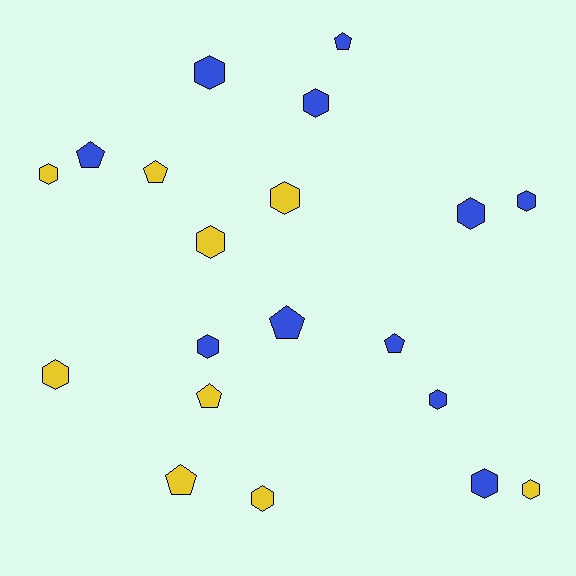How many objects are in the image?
There are 20 objects.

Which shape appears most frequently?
Hexagon, with 13 objects.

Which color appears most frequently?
Blue, with 11 objects.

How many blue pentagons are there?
There are 4 blue pentagons.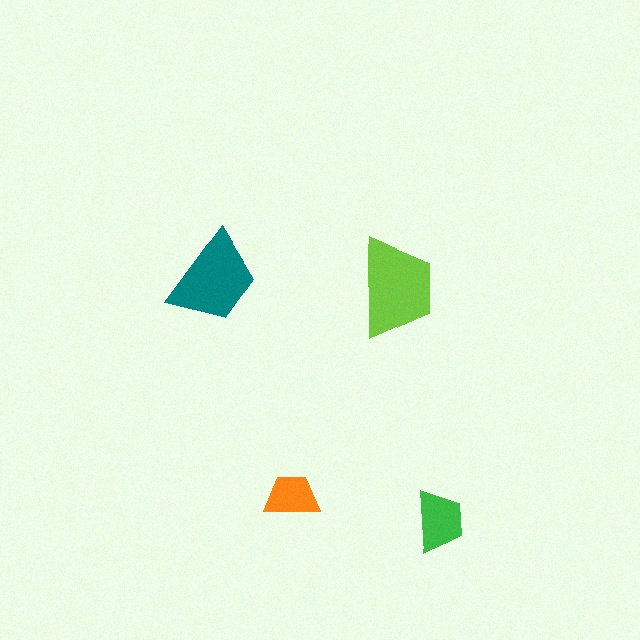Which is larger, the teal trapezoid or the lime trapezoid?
The lime one.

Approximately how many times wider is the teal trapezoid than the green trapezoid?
About 1.5 times wider.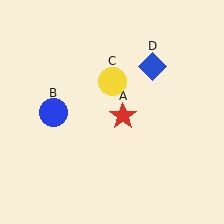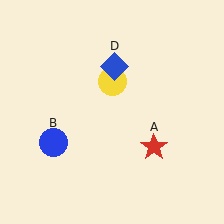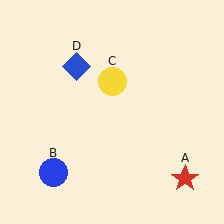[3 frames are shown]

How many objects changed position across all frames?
3 objects changed position: red star (object A), blue circle (object B), blue diamond (object D).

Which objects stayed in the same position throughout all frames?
Yellow circle (object C) remained stationary.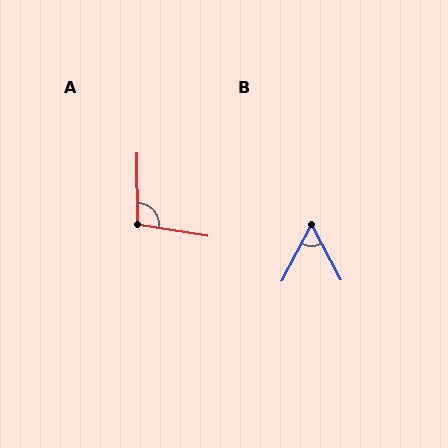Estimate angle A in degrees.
Approximately 99 degrees.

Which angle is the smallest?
B, at approximately 56 degrees.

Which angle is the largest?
A, at approximately 99 degrees.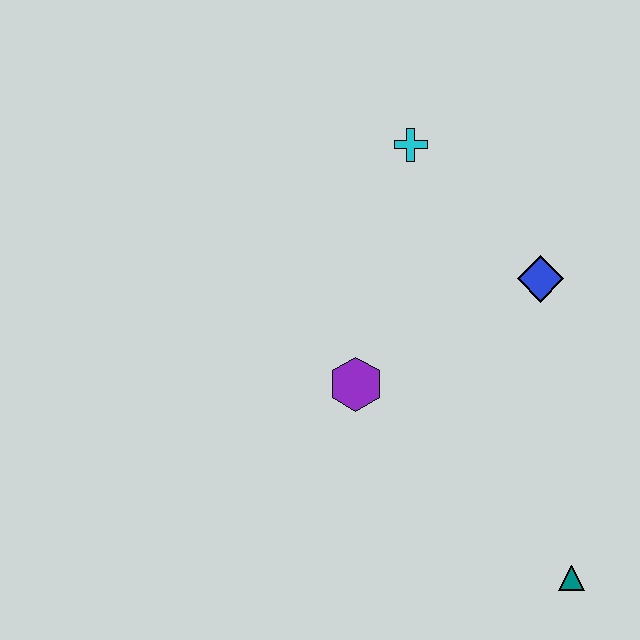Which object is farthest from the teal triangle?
The cyan cross is farthest from the teal triangle.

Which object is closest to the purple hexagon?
The blue diamond is closest to the purple hexagon.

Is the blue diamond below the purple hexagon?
No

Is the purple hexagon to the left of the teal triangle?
Yes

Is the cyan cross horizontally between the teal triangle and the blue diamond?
No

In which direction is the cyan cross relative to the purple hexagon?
The cyan cross is above the purple hexagon.